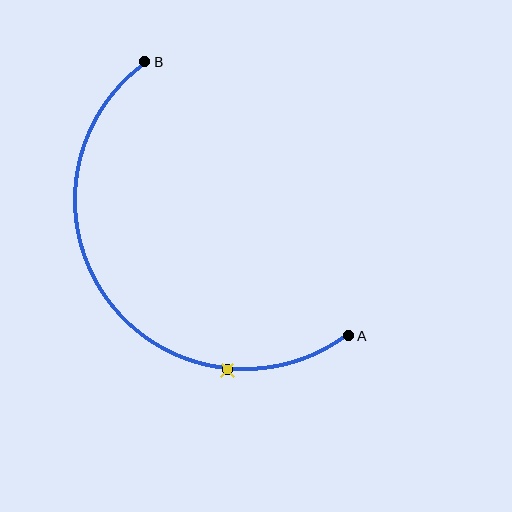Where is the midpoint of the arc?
The arc midpoint is the point on the curve farthest from the straight line joining A and B. It sits below and to the left of that line.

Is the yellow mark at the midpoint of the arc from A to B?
No. The yellow mark lies on the arc but is closer to endpoint A. The arc midpoint would be at the point on the curve equidistant along the arc from both A and B.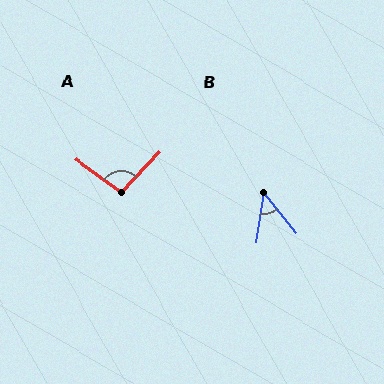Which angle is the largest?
A, at approximately 98 degrees.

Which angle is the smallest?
B, at approximately 48 degrees.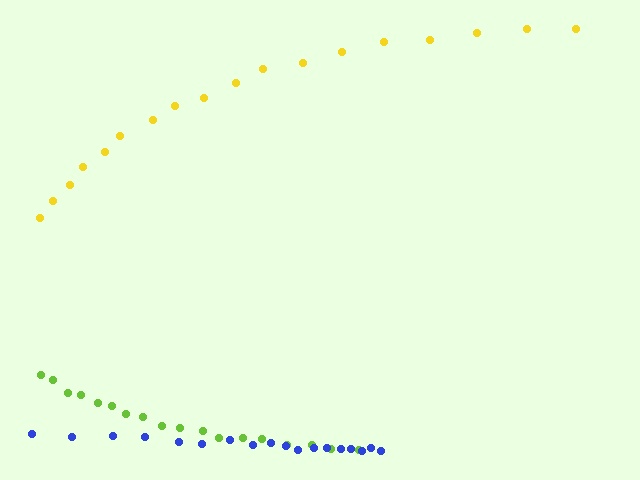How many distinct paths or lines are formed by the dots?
There are 3 distinct paths.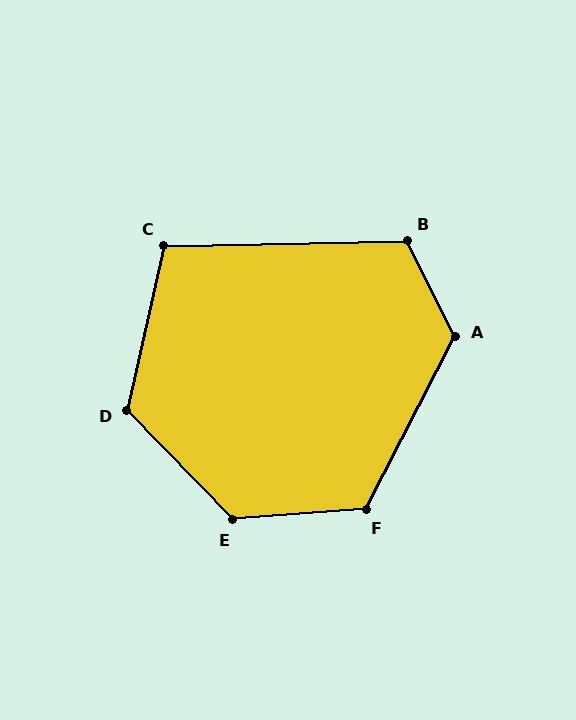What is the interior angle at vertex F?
Approximately 121 degrees (obtuse).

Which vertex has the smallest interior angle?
C, at approximately 104 degrees.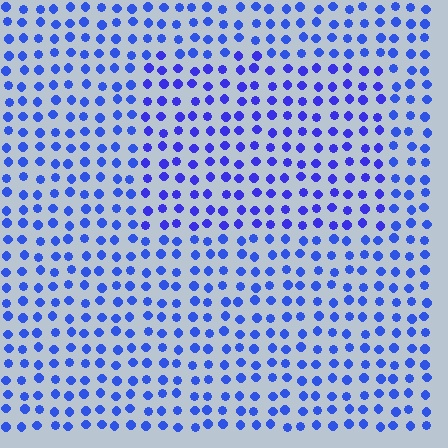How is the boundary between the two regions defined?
The boundary is defined purely by a slight shift in hue (about 16 degrees). Spacing, size, and orientation are identical on both sides.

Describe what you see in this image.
The image is filled with small blue elements in a uniform arrangement. A rectangle-shaped region is visible where the elements are tinted to a slightly different hue, forming a subtle color boundary.